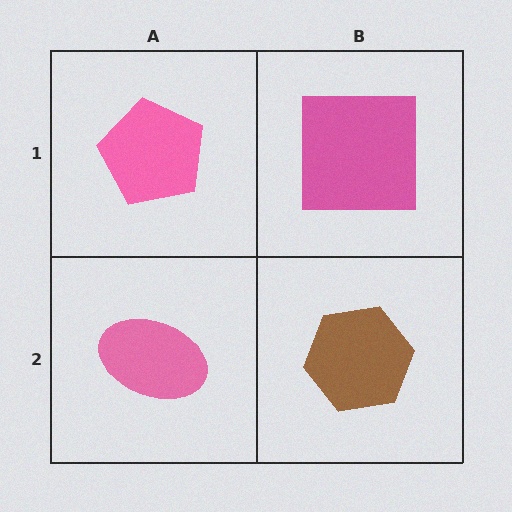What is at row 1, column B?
A pink square.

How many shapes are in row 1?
2 shapes.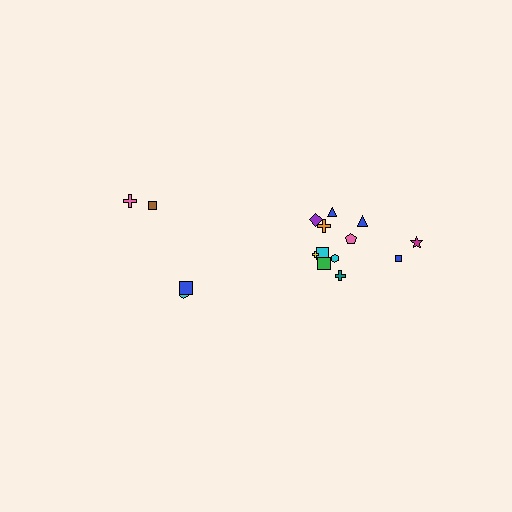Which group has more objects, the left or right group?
The right group.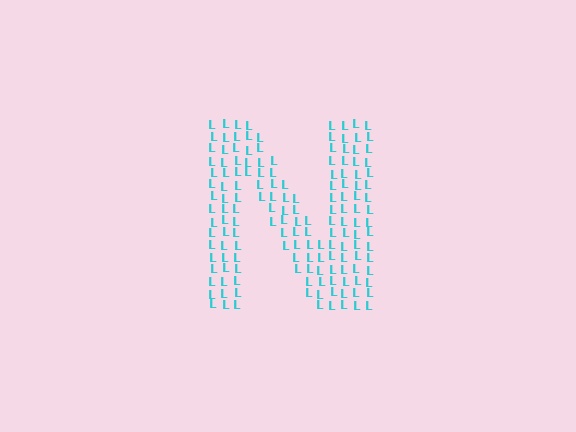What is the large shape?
The large shape is the letter N.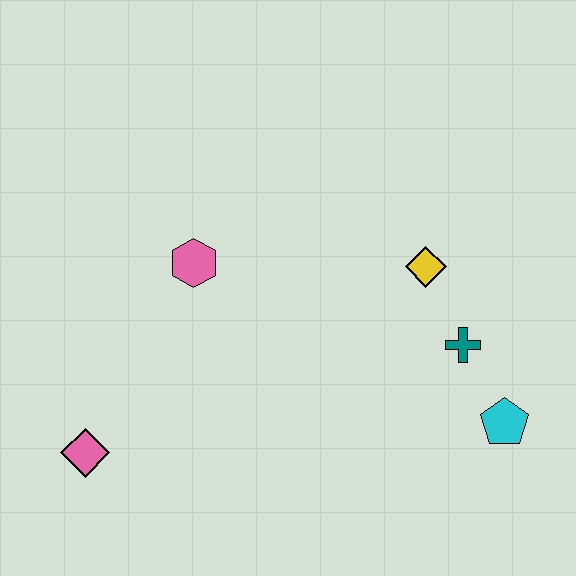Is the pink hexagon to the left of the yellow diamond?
Yes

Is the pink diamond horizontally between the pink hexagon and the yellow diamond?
No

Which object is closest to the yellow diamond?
The teal cross is closest to the yellow diamond.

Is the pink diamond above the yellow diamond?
No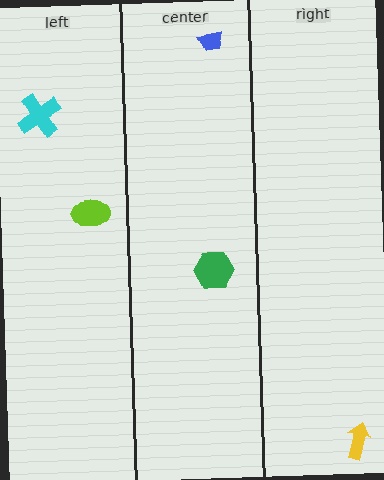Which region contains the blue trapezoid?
The center region.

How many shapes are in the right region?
1.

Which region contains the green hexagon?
The center region.